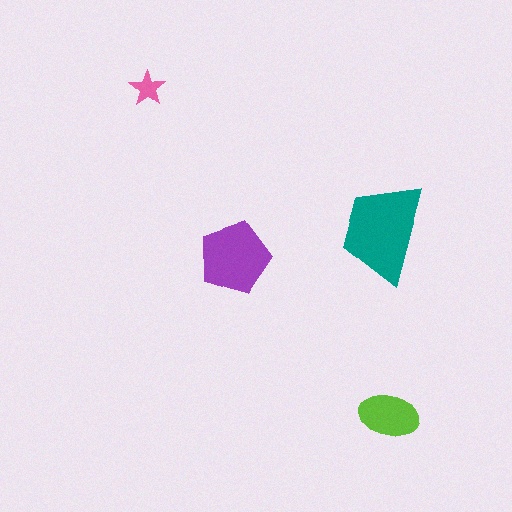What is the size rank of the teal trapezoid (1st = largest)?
1st.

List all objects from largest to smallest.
The teal trapezoid, the purple pentagon, the lime ellipse, the pink star.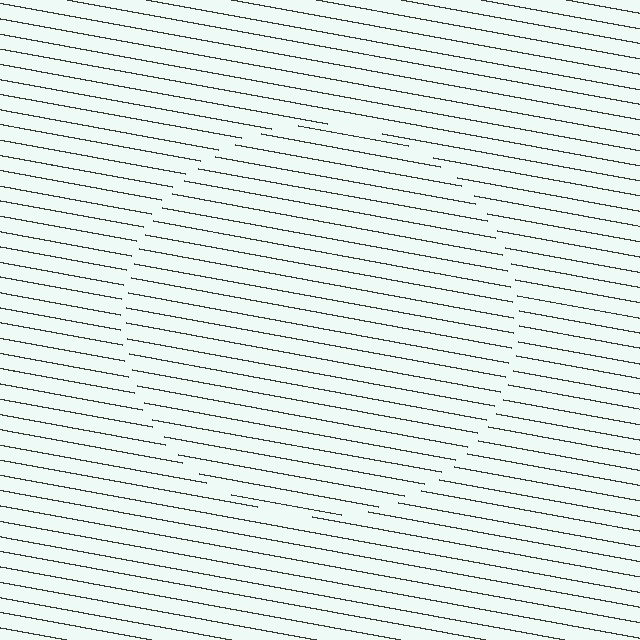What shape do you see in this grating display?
An illusory circle. The interior of the shape contains the same grating, shifted by half a period — the contour is defined by the phase discontinuity where line-ends from the inner and outer gratings abut.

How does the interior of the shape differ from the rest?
The interior of the shape contains the same grating, shifted by half a period — the contour is defined by the phase discontinuity where line-ends from the inner and outer gratings abut.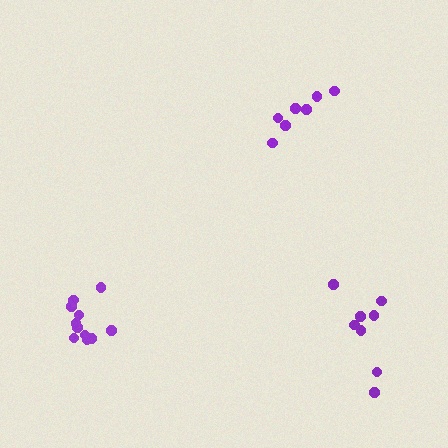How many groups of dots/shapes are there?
There are 3 groups.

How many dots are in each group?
Group 1: 7 dots, Group 2: 8 dots, Group 3: 11 dots (26 total).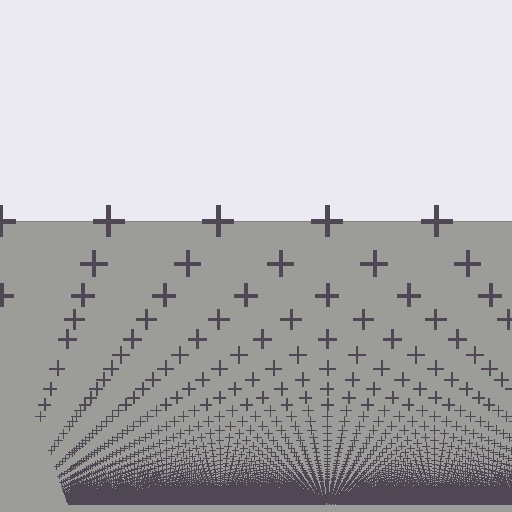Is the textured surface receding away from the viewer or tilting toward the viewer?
The surface appears to tilt toward the viewer. Texture elements get larger and sparser toward the top.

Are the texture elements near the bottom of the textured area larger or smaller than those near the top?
Smaller. The gradient is inverted — elements near the bottom are smaller and denser.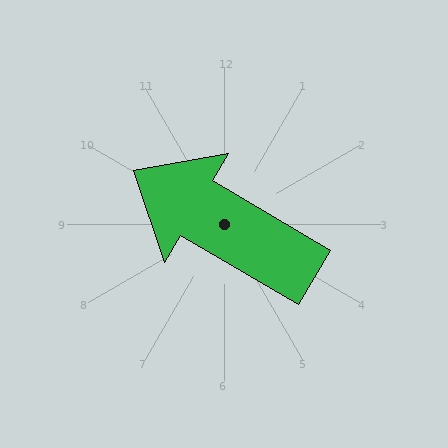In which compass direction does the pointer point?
Northwest.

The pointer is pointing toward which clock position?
Roughly 10 o'clock.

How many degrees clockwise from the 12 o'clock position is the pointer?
Approximately 301 degrees.